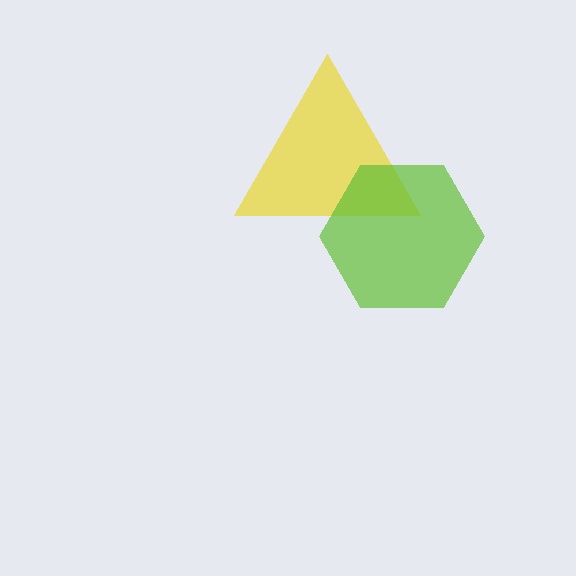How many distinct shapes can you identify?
There are 2 distinct shapes: a yellow triangle, a lime hexagon.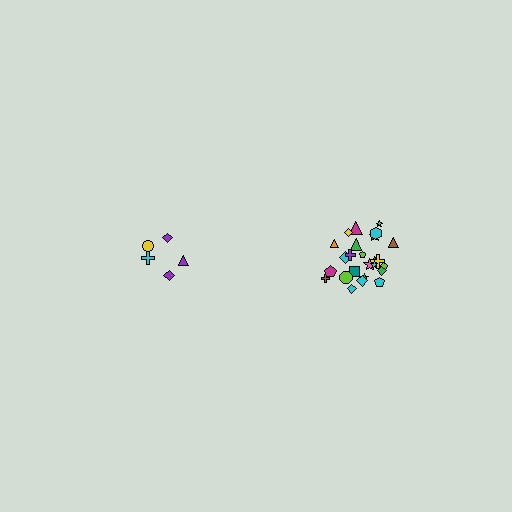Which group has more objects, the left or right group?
The right group.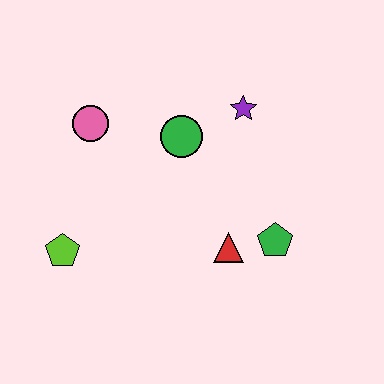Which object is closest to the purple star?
The green circle is closest to the purple star.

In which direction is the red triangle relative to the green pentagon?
The red triangle is to the left of the green pentagon.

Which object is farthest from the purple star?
The lime pentagon is farthest from the purple star.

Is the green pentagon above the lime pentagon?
Yes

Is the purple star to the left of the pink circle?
No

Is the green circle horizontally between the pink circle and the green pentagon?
Yes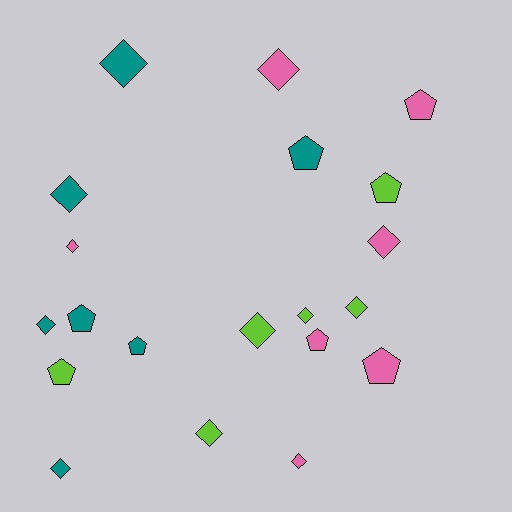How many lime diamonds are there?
There are 4 lime diamonds.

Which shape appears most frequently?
Diamond, with 12 objects.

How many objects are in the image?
There are 20 objects.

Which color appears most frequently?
Pink, with 7 objects.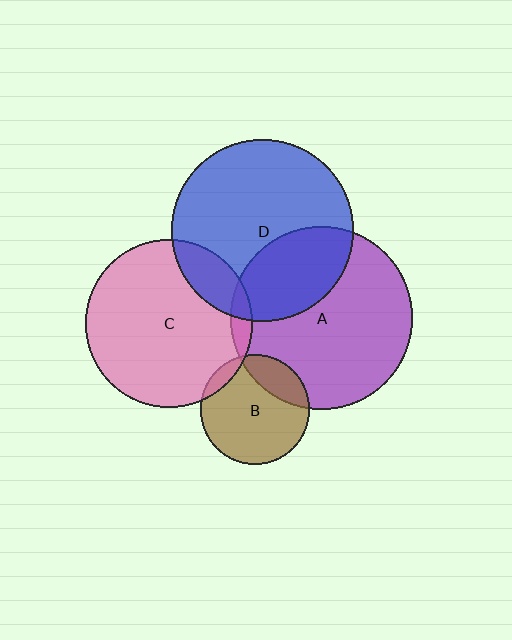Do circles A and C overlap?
Yes.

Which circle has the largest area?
Circle A (purple).